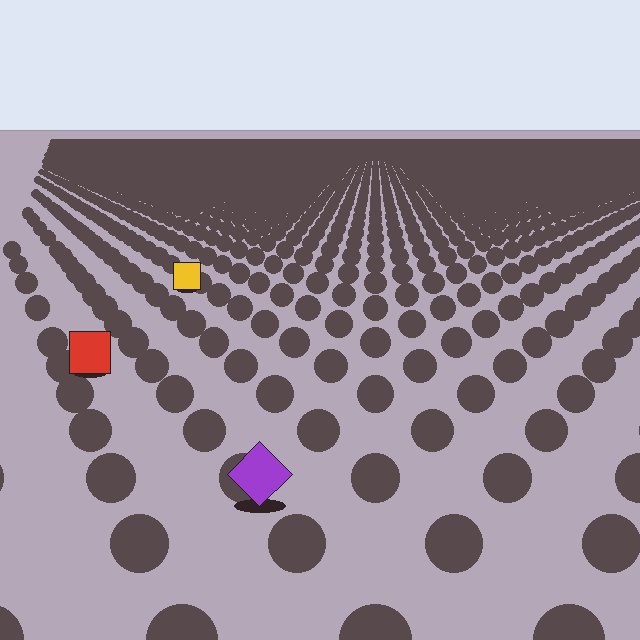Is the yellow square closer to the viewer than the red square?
No. The red square is closer — you can tell from the texture gradient: the ground texture is coarser near it.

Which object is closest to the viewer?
The purple diamond is closest. The texture marks near it are larger and more spread out.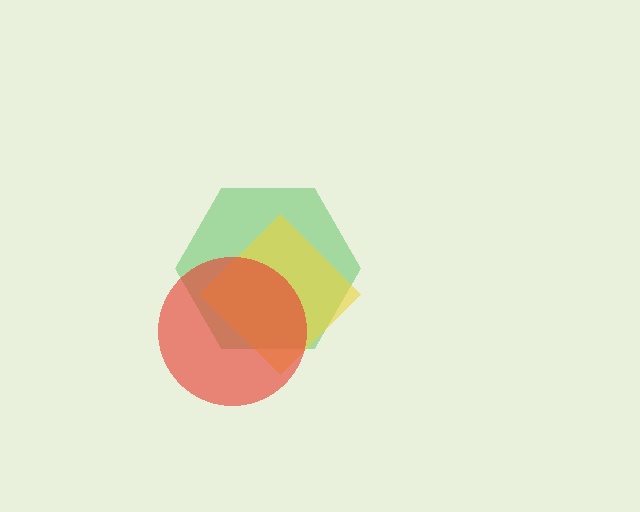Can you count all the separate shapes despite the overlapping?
Yes, there are 3 separate shapes.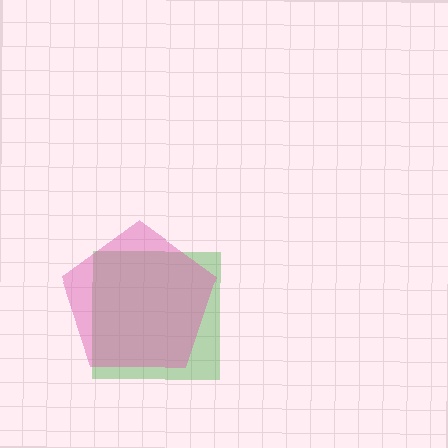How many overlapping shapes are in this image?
There are 2 overlapping shapes in the image.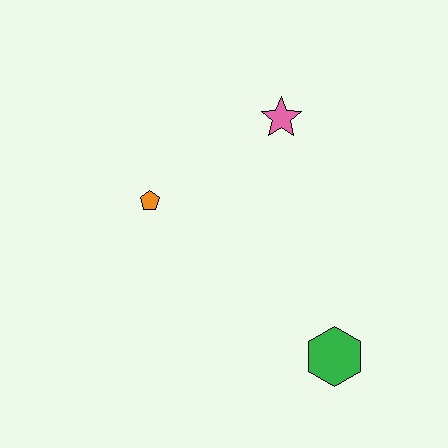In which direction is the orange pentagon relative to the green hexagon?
The orange pentagon is to the left of the green hexagon.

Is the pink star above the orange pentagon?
Yes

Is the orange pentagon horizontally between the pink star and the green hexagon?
No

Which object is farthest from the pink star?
The green hexagon is farthest from the pink star.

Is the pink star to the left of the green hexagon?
Yes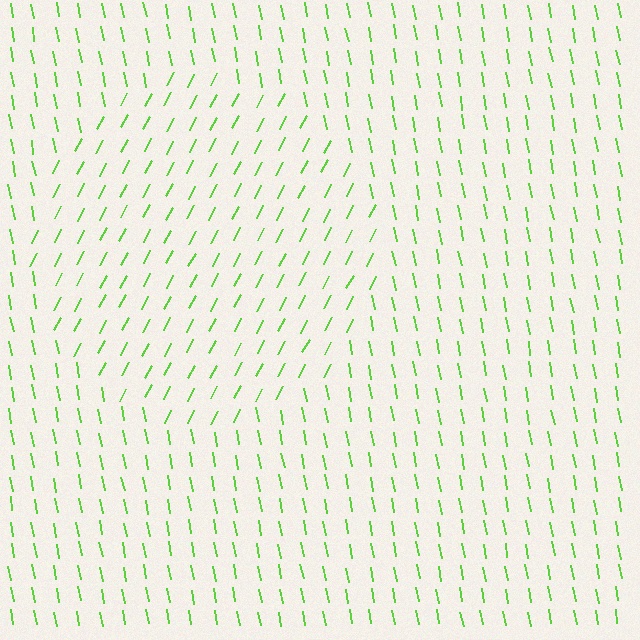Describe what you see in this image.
The image is filled with small lime line segments. A circle region in the image has lines oriented differently from the surrounding lines, creating a visible texture boundary.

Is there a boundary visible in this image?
Yes, there is a texture boundary formed by a change in line orientation.